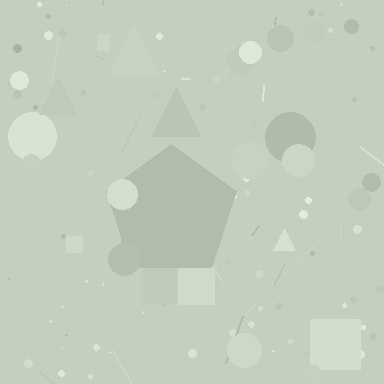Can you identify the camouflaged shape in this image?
The camouflaged shape is a pentagon.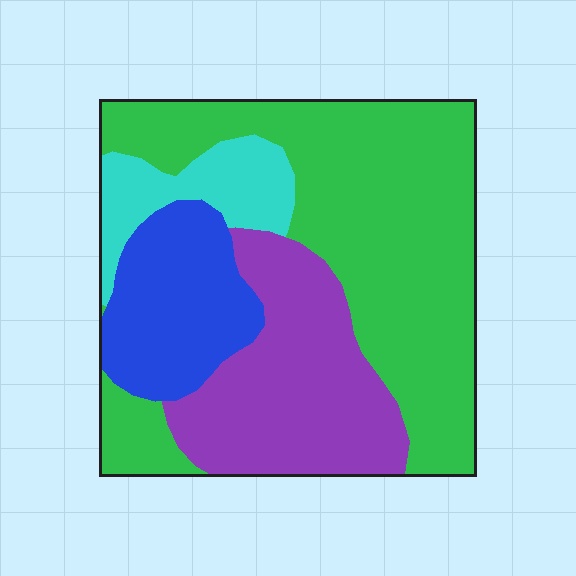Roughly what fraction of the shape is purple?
Purple covers roughly 25% of the shape.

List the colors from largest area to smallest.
From largest to smallest: green, purple, blue, cyan.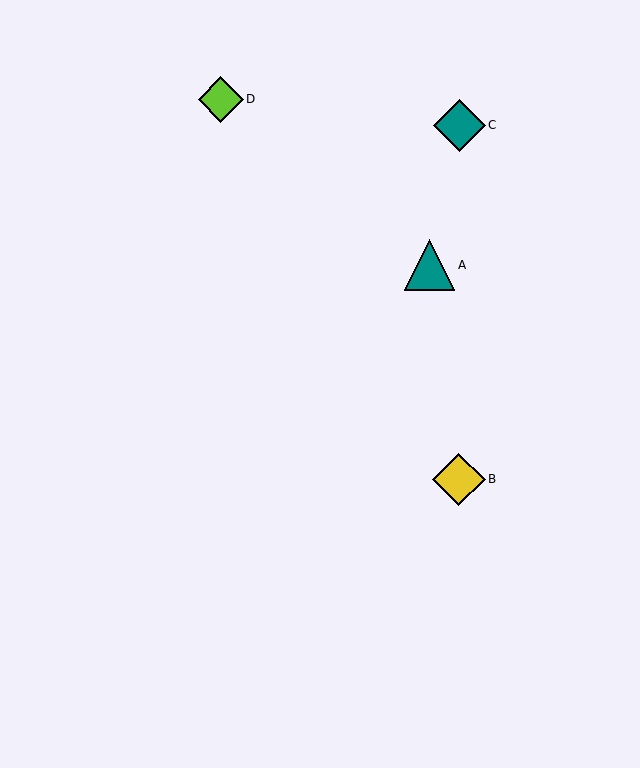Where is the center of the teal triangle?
The center of the teal triangle is at (429, 265).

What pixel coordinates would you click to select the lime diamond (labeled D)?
Click at (221, 100) to select the lime diamond D.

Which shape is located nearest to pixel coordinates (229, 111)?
The lime diamond (labeled D) at (221, 100) is nearest to that location.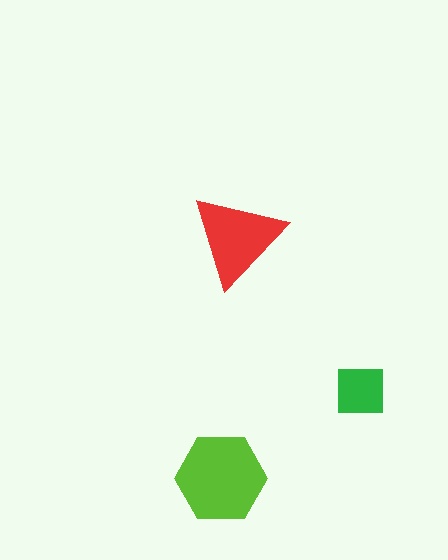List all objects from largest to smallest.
The lime hexagon, the red triangle, the green square.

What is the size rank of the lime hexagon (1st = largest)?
1st.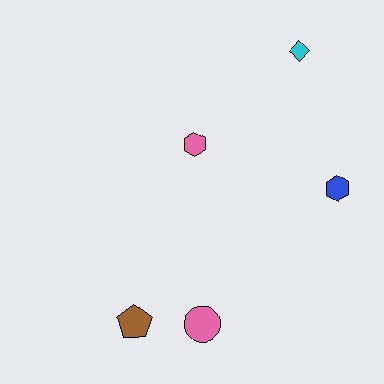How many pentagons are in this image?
There is 1 pentagon.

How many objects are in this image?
There are 5 objects.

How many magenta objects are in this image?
There are no magenta objects.